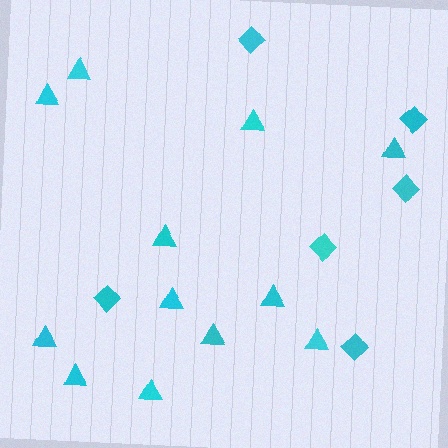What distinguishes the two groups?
There are 2 groups: one group of triangles (12) and one group of diamonds (6).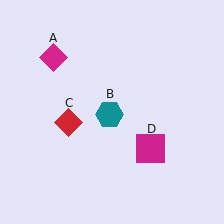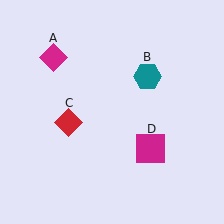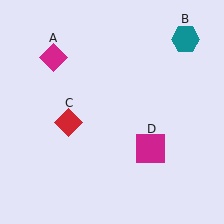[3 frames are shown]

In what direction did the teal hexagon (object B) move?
The teal hexagon (object B) moved up and to the right.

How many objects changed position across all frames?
1 object changed position: teal hexagon (object B).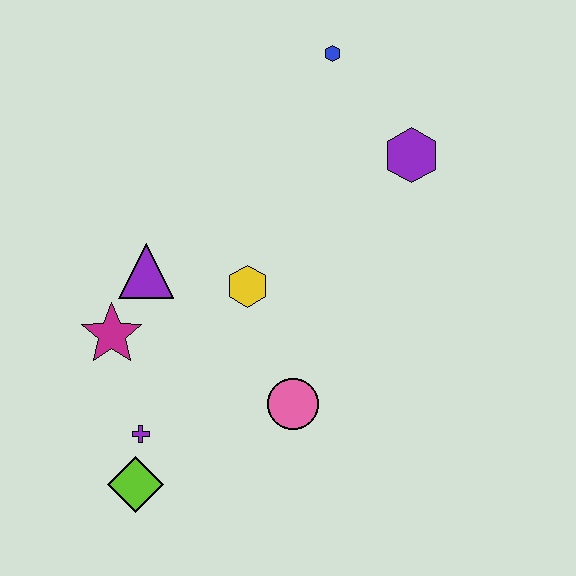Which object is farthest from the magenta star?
The blue hexagon is farthest from the magenta star.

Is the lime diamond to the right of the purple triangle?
No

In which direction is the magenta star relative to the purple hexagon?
The magenta star is to the left of the purple hexagon.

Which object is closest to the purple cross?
The lime diamond is closest to the purple cross.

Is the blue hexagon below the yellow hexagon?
No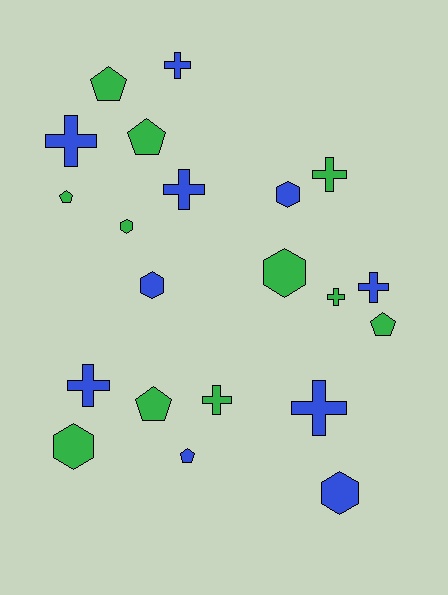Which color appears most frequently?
Green, with 11 objects.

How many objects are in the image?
There are 21 objects.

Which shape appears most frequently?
Cross, with 9 objects.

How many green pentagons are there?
There are 5 green pentagons.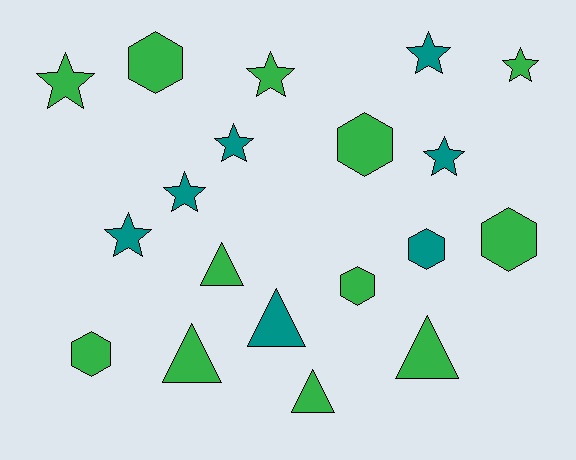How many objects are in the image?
There are 19 objects.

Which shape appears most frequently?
Star, with 8 objects.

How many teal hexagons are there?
There is 1 teal hexagon.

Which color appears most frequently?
Green, with 12 objects.